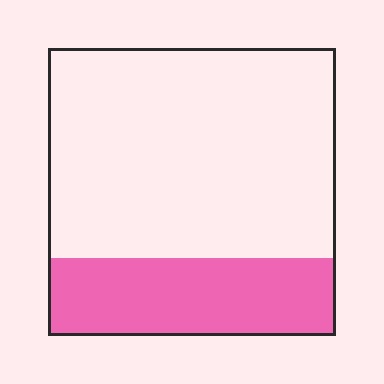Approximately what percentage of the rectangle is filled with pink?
Approximately 25%.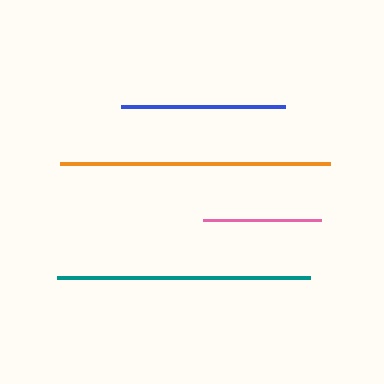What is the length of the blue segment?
The blue segment is approximately 164 pixels long.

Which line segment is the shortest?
The pink line is the shortest at approximately 118 pixels.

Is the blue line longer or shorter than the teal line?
The teal line is longer than the blue line.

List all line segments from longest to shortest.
From longest to shortest: orange, teal, blue, pink.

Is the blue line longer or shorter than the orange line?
The orange line is longer than the blue line.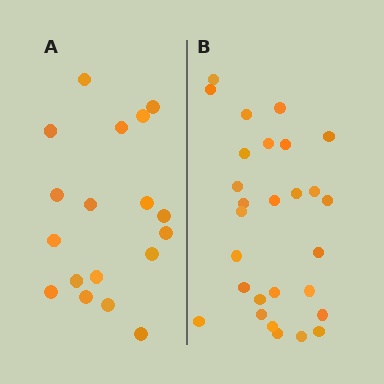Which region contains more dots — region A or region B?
Region B (the right region) has more dots.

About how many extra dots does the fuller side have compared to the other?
Region B has roughly 10 or so more dots than region A.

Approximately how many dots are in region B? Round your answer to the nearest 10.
About 30 dots. (The exact count is 28, which rounds to 30.)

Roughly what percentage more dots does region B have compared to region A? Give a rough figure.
About 55% more.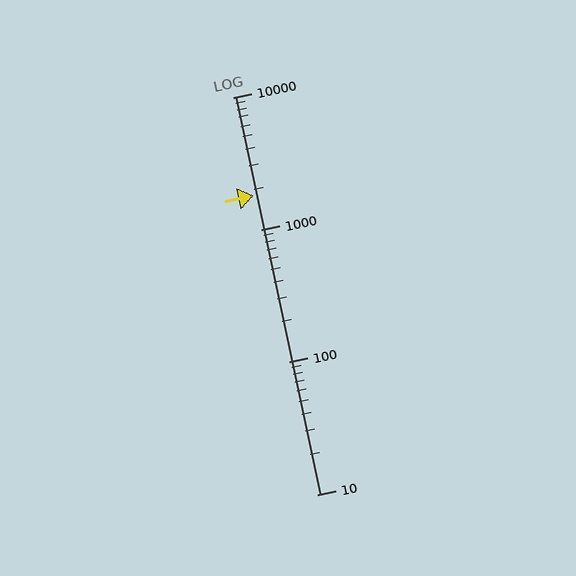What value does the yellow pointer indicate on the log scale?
The pointer indicates approximately 1800.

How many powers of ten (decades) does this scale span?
The scale spans 3 decades, from 10 to 10000.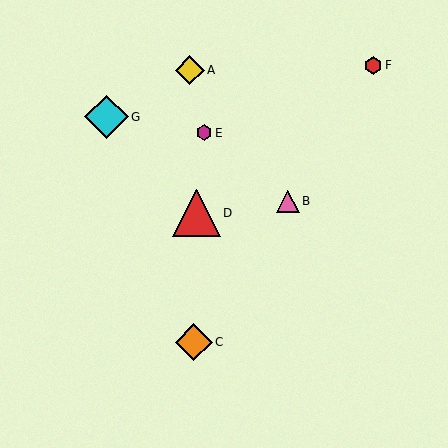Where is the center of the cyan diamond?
The center of the cyan diamond is at (107, 117).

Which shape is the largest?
The red triangle (labeled D) is the largest.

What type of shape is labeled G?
Shape G is a cyan diamond.